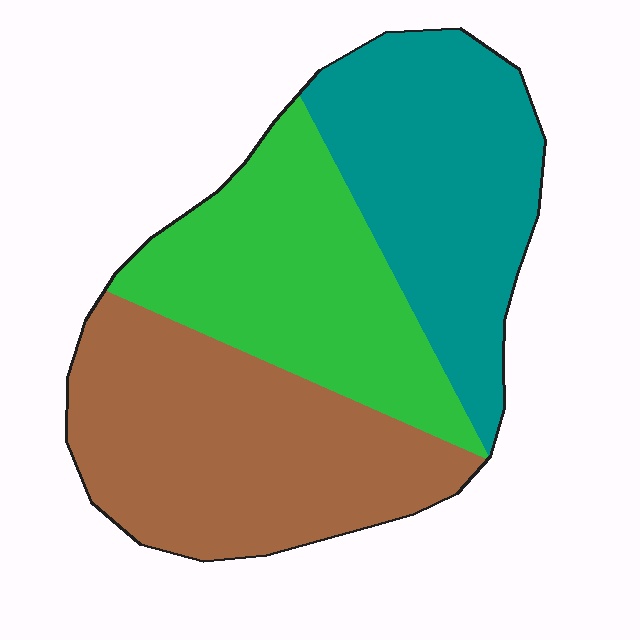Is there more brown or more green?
Brown.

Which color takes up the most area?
Brown, at roughly 40%.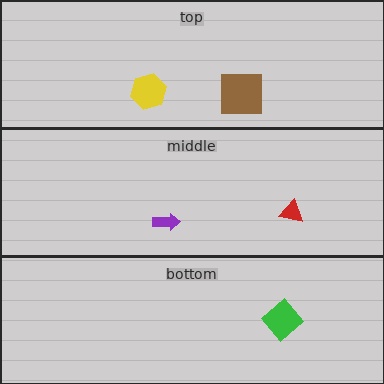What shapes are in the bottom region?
The green diamond.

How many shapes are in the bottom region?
1.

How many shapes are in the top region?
2.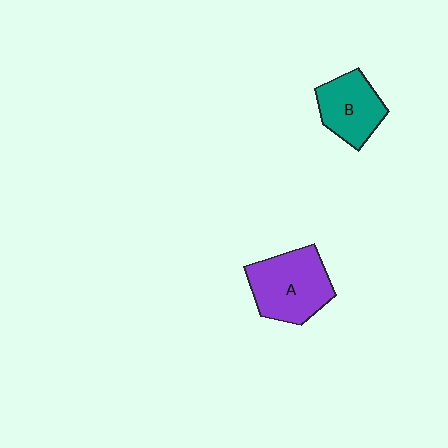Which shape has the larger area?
Shape A (purple).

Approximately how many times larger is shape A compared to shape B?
Approximately 1.3 times.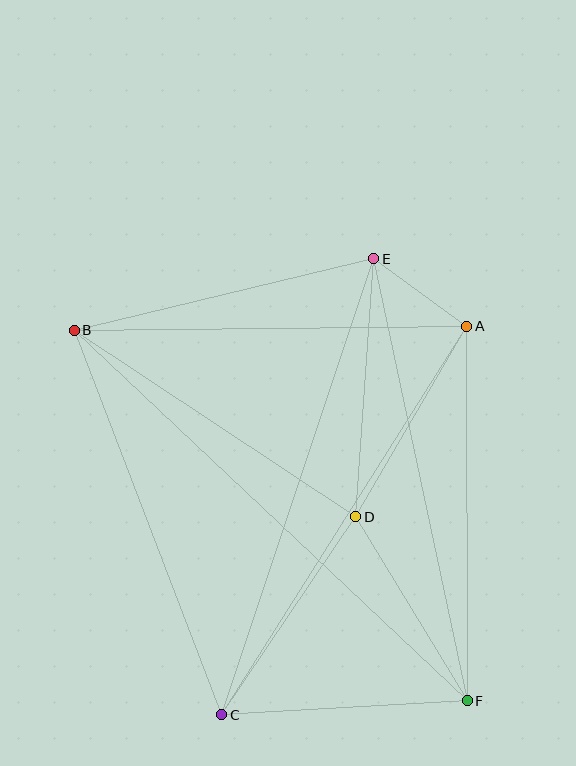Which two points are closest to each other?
Points A and E are closest to each other.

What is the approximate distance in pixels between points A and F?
The distance between A and F is approximately 375 pixels.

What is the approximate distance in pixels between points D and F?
The distance between D and F is approximately 215 pixels.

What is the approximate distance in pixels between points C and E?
The distance between C and E is approximately 481 pixels.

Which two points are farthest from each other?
Points B and F are farthest from each other.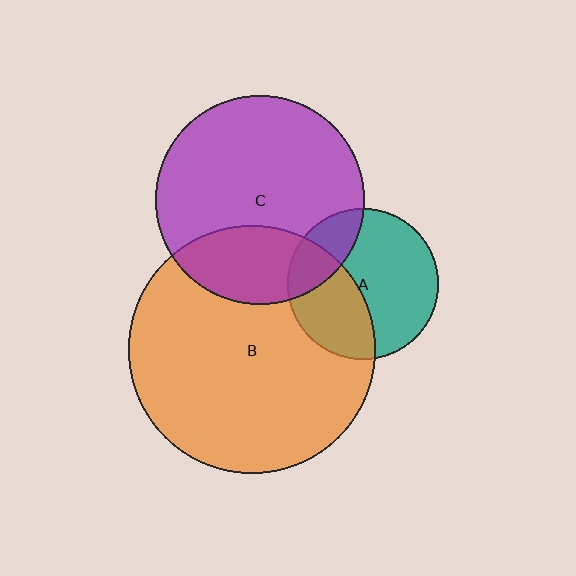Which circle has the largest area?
Circle B (orange).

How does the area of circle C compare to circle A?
Approximately 1.9 times.